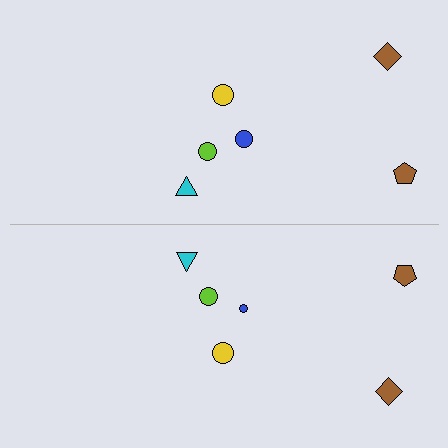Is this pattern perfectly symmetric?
No, the pattern is not perfectly symmetric. The blue circle on the bottom side has a different size than its mirror counterpart.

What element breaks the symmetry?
The blue circle on the bottom side has a different size than its mirror counterpart.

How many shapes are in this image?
There are 12 shapes in this image.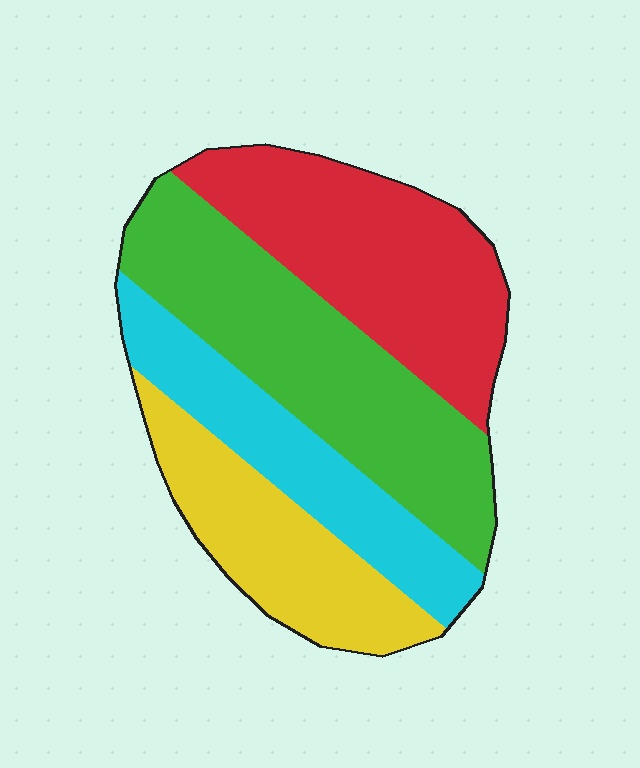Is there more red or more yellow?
Red.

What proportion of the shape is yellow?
Yellow takes up about one fifth (1/5) of the shape.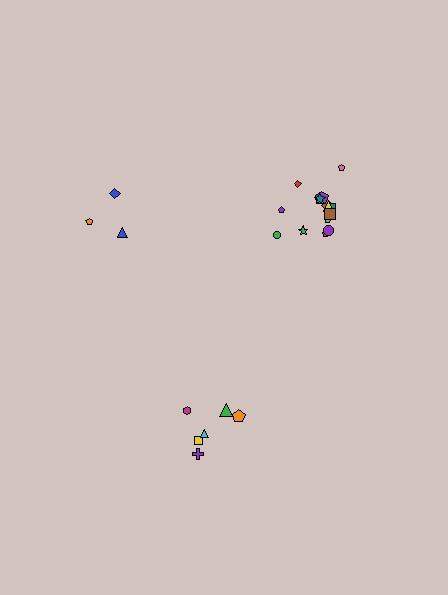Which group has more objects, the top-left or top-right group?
The top-right group.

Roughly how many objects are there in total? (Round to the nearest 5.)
Roughly 25 objects in total.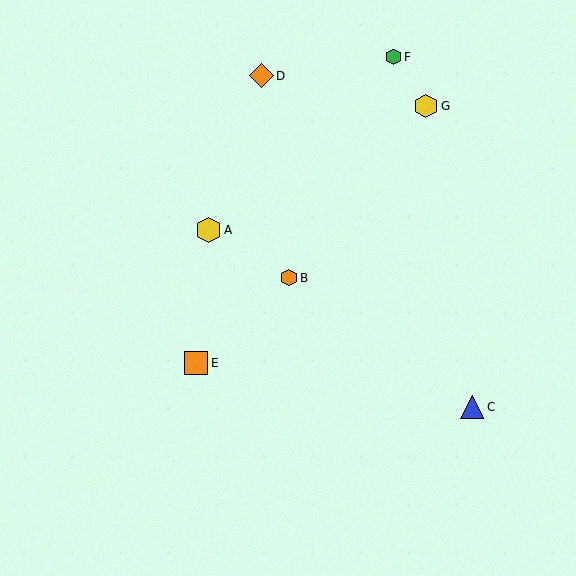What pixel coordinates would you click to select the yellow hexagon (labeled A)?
Click at (208, 230) to select the yellow hexagon A.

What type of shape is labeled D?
Shape D is an orange diamond.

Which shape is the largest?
The yellow hexagon (labeled A) is the largest.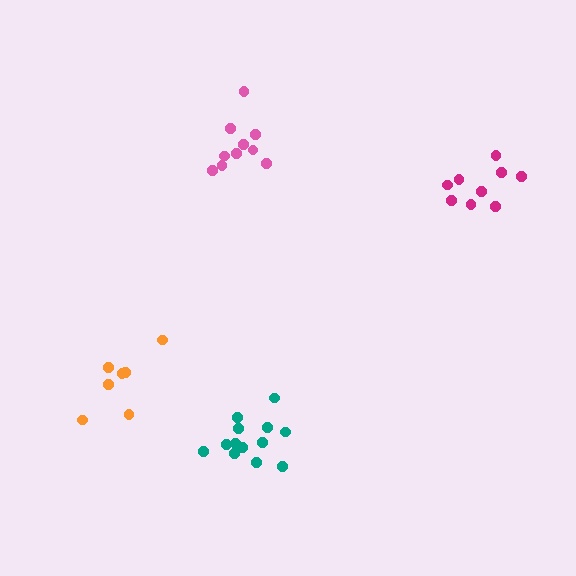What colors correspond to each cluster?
The clusters are colored: orange, pink, teal, magenta.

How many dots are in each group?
Group 1: 7 dots, Group 2: 10 dots, Group 3: 13 dots, Group 4: 9 dots (39 total).